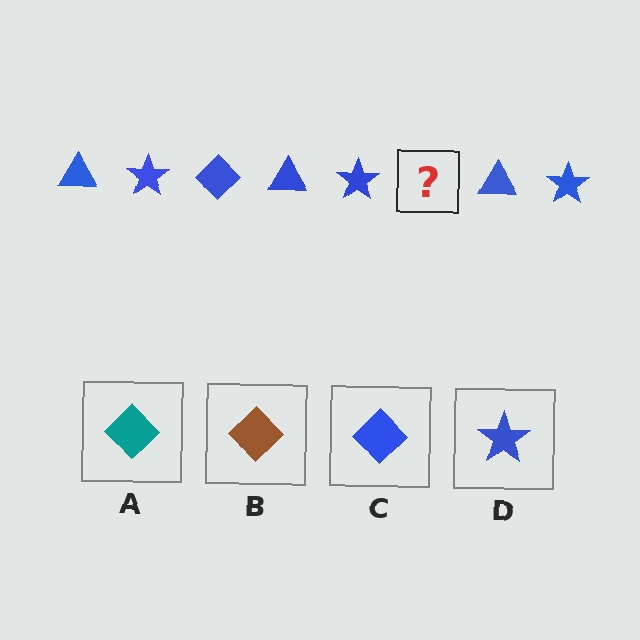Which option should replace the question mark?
Option C.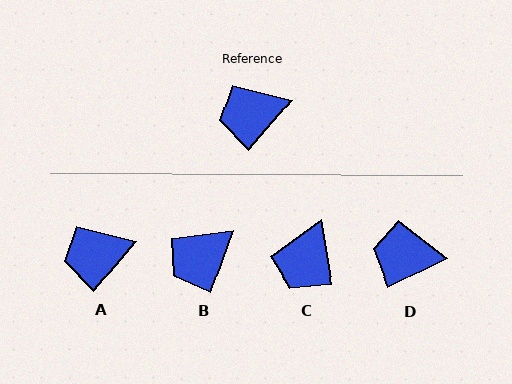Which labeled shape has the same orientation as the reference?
A.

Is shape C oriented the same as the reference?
No, it is off by about 50 degrees.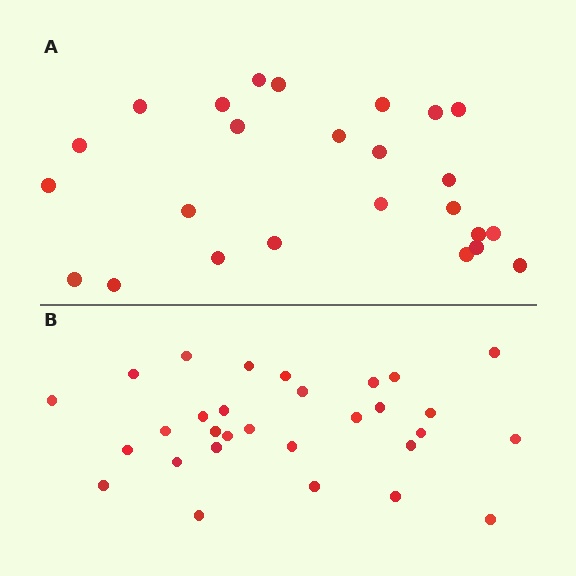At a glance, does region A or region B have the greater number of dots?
Region B (the bottom region) has more dots.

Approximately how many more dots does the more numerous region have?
Region B has about 5 more dots than region A.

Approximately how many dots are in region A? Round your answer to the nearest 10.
About 20 dots. (The exact count is 25, which rounds to 20.)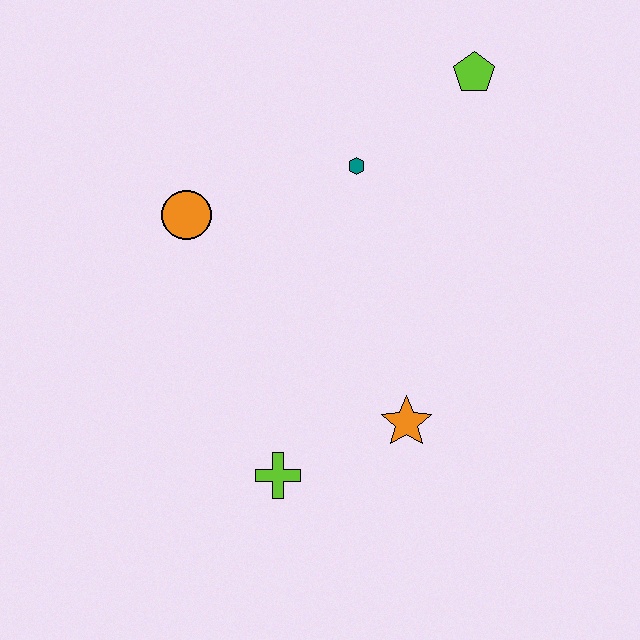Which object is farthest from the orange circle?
The lime pentagon is farthest from the orange circle.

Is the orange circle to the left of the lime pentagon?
Yes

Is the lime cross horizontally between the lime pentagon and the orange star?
No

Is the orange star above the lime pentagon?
No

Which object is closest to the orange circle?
The teal hexagon is closest to the orange circle.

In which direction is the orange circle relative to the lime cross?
The orange circle is above the lime cross.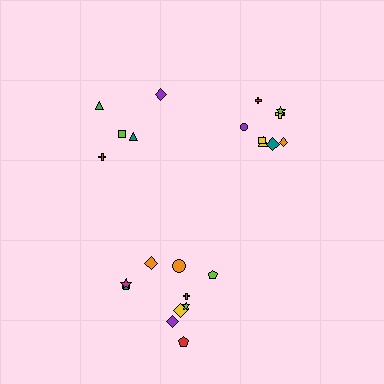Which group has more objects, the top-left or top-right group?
The top-right group.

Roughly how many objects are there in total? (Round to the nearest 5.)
Roughly 25 objects in total.